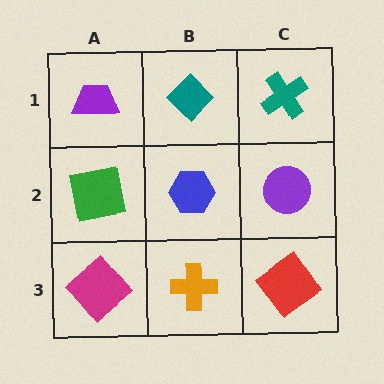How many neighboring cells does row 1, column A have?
2.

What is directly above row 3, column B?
A blue hexagon.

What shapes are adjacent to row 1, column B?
A blue hexagon (row 2, column B), a purple trapezoid (row 1, column A), a teal cross (row 1, column C).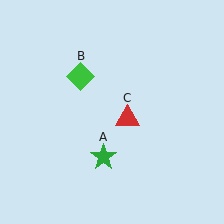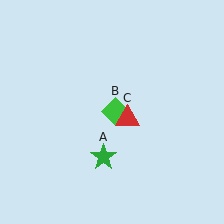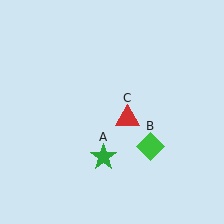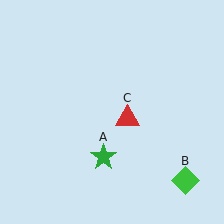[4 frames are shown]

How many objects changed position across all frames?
1 object changed position: green diamond (object B).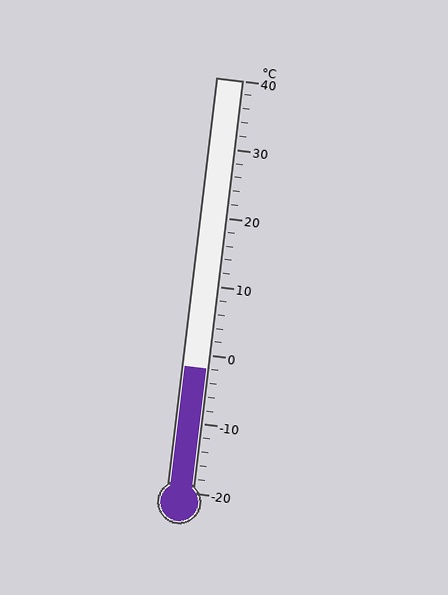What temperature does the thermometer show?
The thermometer shows approximately -2°C.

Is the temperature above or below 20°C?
The temperature is below 20°C.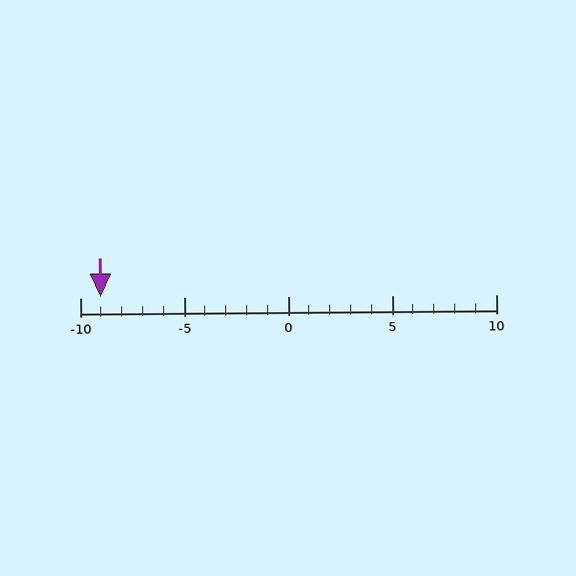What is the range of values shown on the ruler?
The ruler shows values from -10 to 10.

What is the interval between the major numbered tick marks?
The major tick marks are spaced 5 units apart.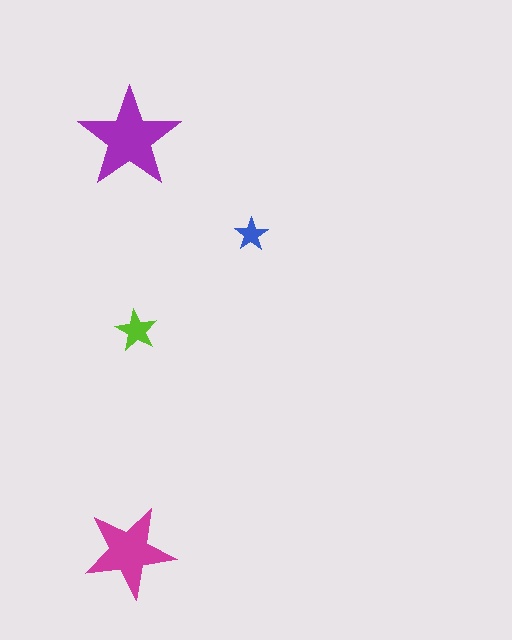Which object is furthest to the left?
The magenta star is leftmost.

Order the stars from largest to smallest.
the purple one, the magenta one, the lime one, the blue one.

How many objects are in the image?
There are 4 objects in the image.